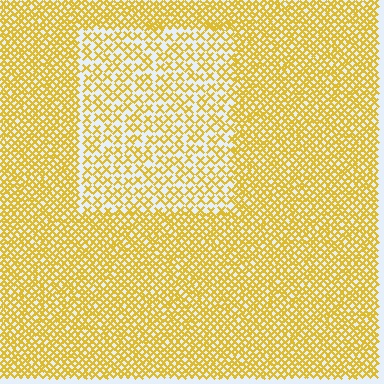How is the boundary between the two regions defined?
The boundary is defined by a change in element density (approximately 2.1x ratio). All elements are the same color, size, and shape.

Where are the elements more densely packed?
The elements are more densely packed outside the rectangle boundary.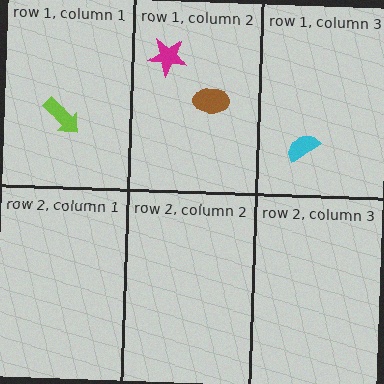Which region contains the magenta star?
The row 1, column 2 region.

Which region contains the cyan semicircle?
The row 1, column 3 region.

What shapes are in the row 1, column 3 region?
The cyan semicircle.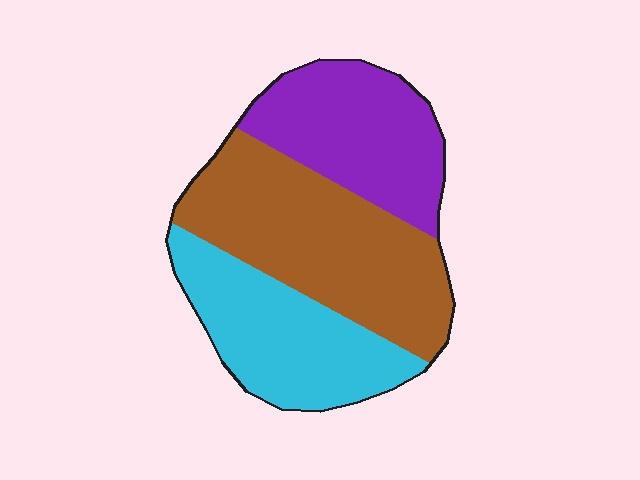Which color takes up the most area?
Brown, at roughly 40%.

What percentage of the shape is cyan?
Cyan covers 30% of the shape.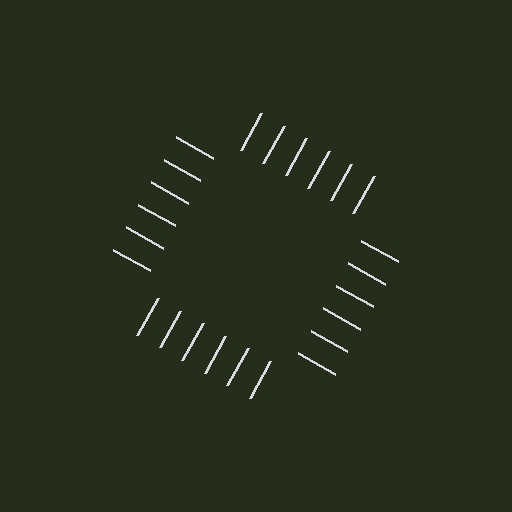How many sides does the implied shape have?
4 sides — the line-ends trace a square.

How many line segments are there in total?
24 — 6 along each of the 4 edges.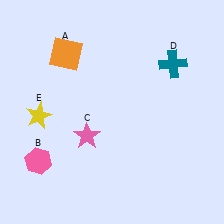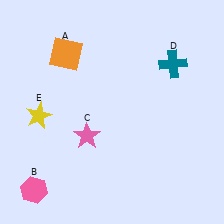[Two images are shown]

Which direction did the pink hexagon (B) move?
The pink hexagon (B) moved down.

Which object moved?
The pink hexagon (B) moved down.